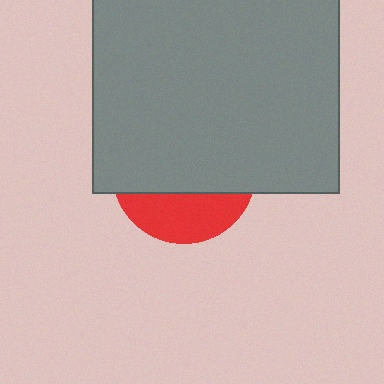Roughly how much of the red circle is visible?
A small part of it is visible (roughly 31%).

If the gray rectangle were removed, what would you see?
You would see the complete red circle.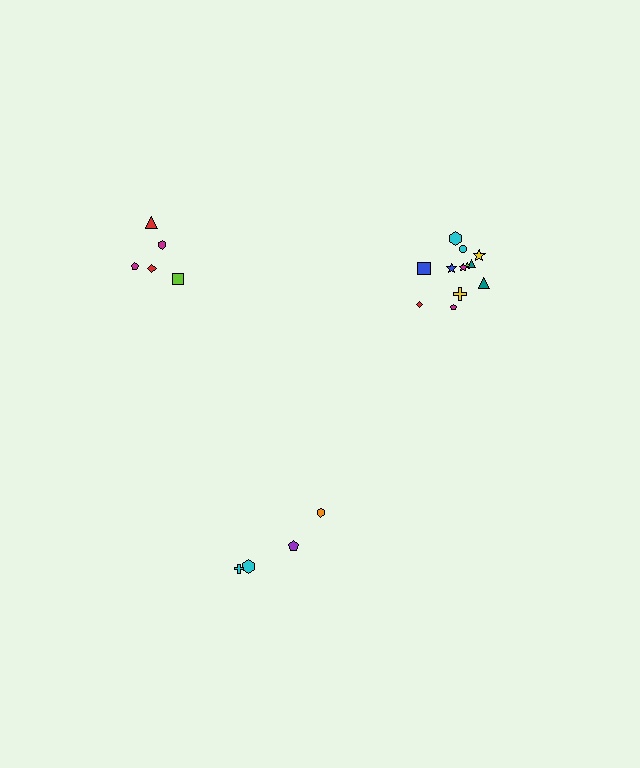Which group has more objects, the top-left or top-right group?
The top-right group.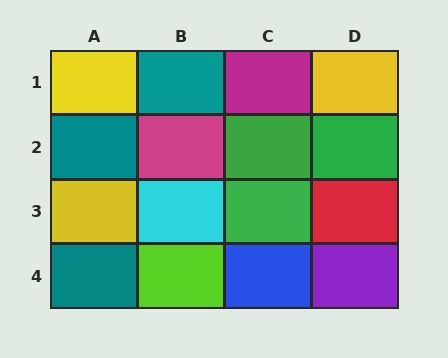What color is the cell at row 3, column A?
Yellow.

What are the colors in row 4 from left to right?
Teal, lime, blue, purple.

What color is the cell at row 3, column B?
Cyan.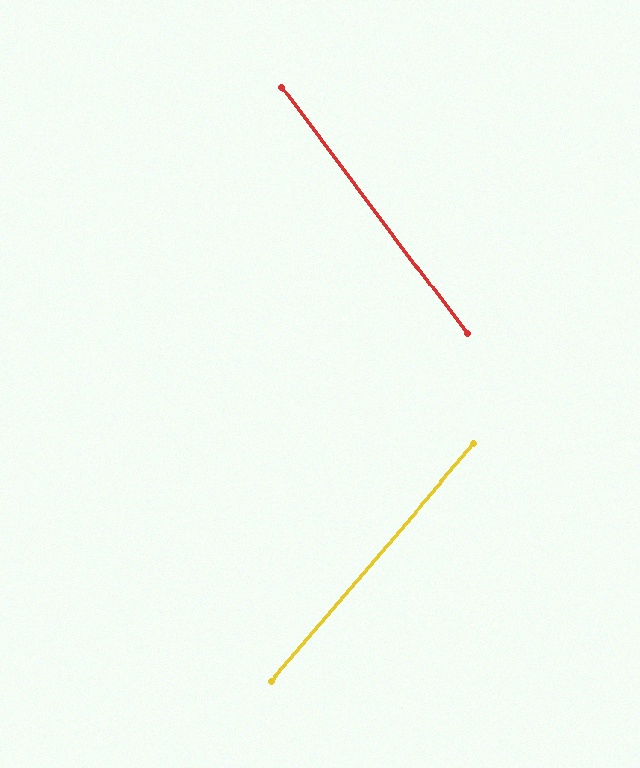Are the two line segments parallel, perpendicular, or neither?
Neither parallel nor perpendicular — they differ by about 77°.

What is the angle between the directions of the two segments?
Approximately 77 degrees.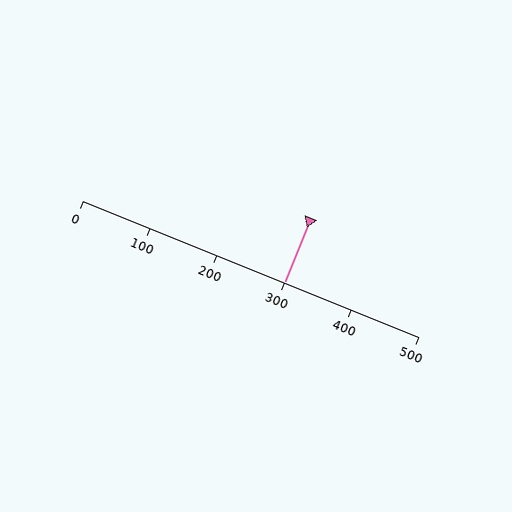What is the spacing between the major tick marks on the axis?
The major ticks are spaced 100 apart.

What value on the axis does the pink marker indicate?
The marker indicates approximately 300.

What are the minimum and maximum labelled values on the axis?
The axis runs from 0 to 500.